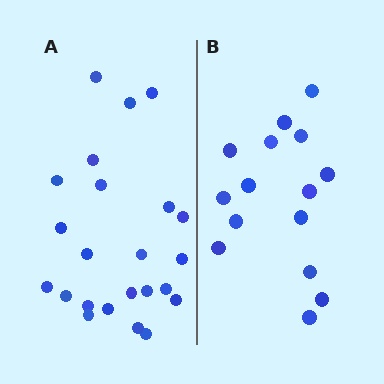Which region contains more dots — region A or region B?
Region A (the left region) has more dots.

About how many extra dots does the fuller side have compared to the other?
Region A has roughly 8 or so more dots than region B.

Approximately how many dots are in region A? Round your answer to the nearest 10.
About 20 dots. (The exact count is 23, which rounds to 20.)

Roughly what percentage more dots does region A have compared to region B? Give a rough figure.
About 55% more.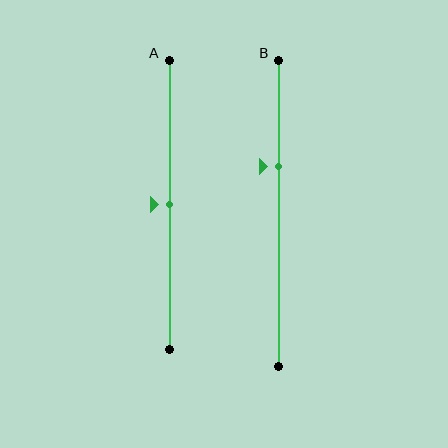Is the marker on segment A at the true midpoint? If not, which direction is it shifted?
Yes, the marker on segment A is at the true midpoint.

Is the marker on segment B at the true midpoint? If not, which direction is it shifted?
No, the marker on segment B is shifted upward by about 15% of the segment length.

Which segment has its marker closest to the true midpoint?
Segment A has its marker closest to the true midpoint.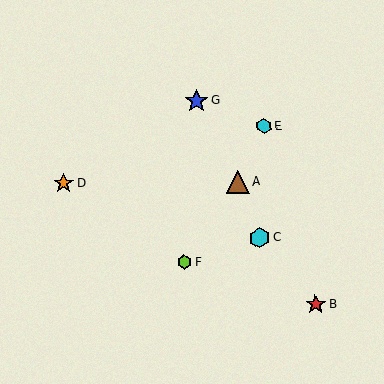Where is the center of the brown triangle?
The center of the brown triangle is at (238, 182).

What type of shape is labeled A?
Shape A is a brown triangle.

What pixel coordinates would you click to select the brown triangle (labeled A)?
Click at (238, 182) to select the brown triangle A.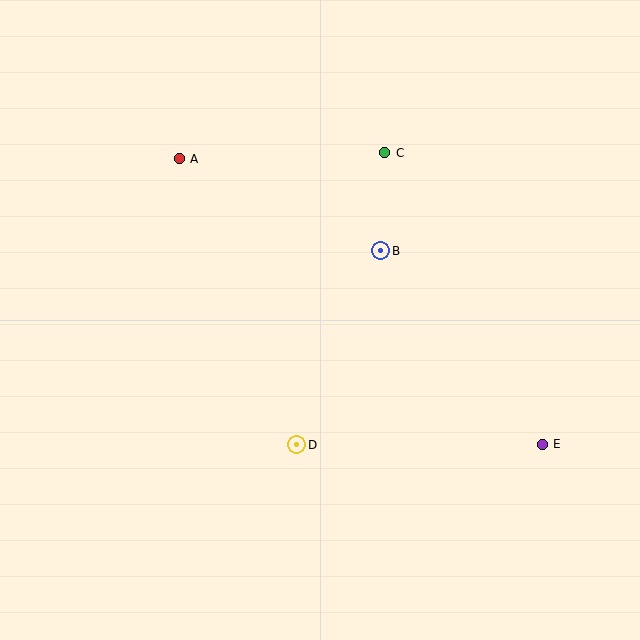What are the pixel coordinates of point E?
Point E is at (542, 444).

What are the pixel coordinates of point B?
Point B is at (381, 251).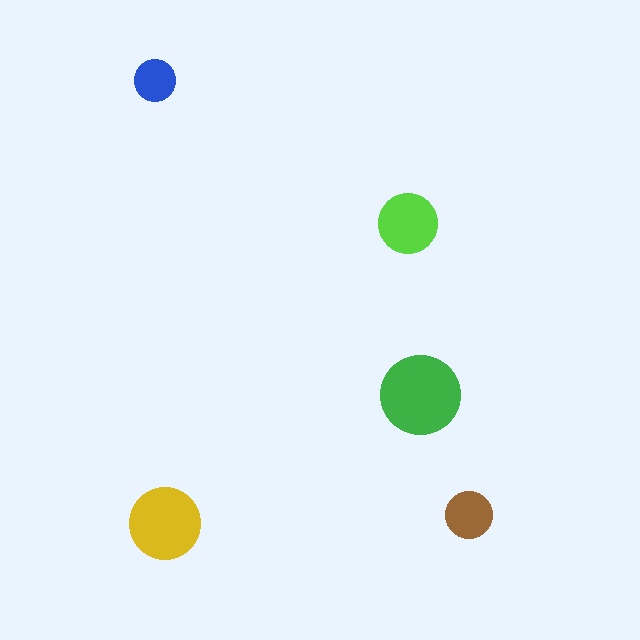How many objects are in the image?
There are 5 objects in the image.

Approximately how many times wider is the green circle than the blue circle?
About 2 times wider.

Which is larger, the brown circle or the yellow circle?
The yellow one.